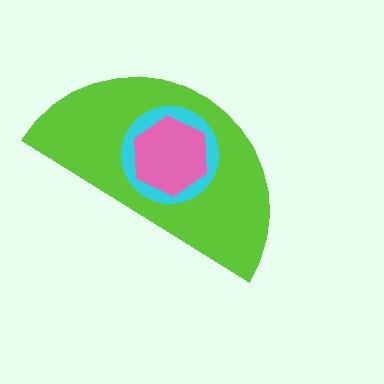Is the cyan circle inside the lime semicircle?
Yes.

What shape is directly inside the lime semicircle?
The cyan circle.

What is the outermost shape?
The lime semicircle.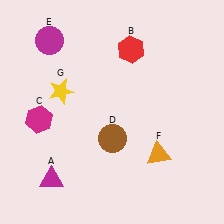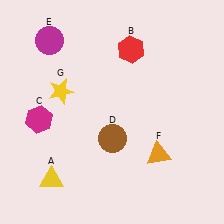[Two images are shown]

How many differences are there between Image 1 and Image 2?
There is 1 difference between the two images.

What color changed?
The triangle (A) changed from magenta in Image 1 to yellow in Image 2.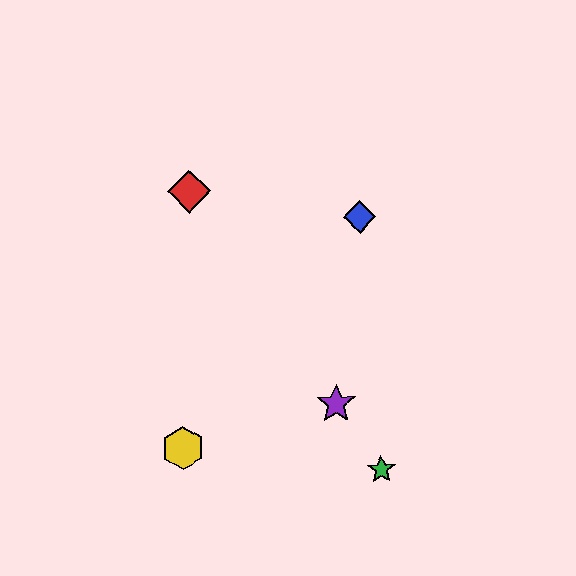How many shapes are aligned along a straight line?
3 shapes (the red diamond, the green star, the purple star) are aligned along a straight line.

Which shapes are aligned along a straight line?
The red diamond, the green star, the purple star are aligned along a straight line.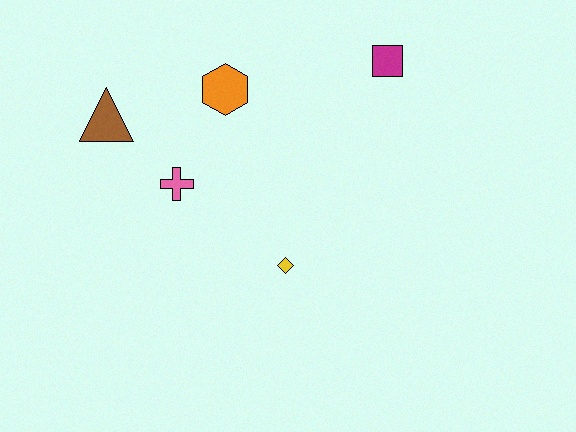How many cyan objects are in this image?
There are no cyan objects.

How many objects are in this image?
There are 5 objects.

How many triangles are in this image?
There is 1 triangle.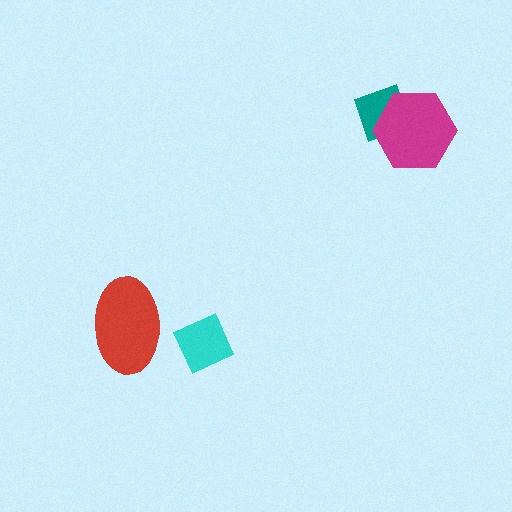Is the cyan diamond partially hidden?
No, no other shape covers it.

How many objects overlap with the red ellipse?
0 objects overlap with the red ellipse.